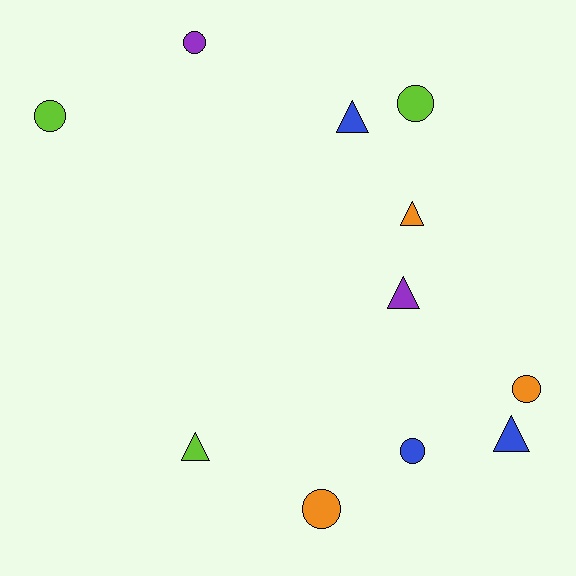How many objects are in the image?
There are 11 objects.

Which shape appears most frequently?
Circle, with 6 objects.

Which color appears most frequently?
Orange, with 3 objects.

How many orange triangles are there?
There is 1 orange triangle.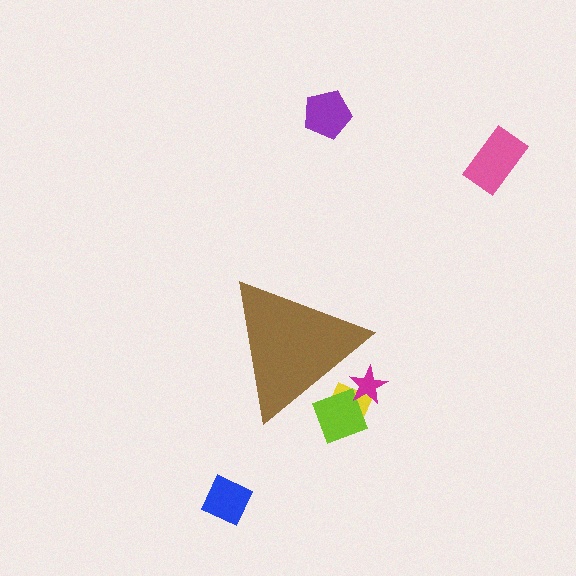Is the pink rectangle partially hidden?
No, the pink rectangle is fully visible.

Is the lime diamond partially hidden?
Yes, the lime diamond is partially hidden behind the brown triangle.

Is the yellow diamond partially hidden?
Yes, the yellow diamond is partially hidden behind the brown triangle.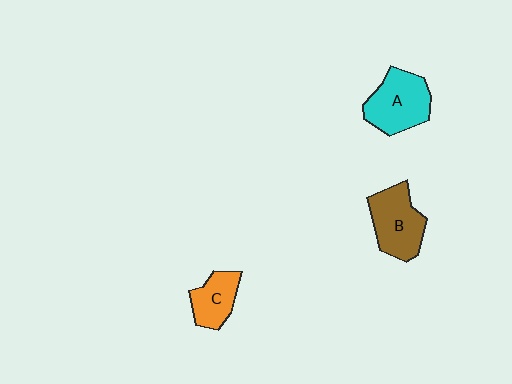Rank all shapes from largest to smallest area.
From largest to smallest: A (cyan), B (brown), C (orange).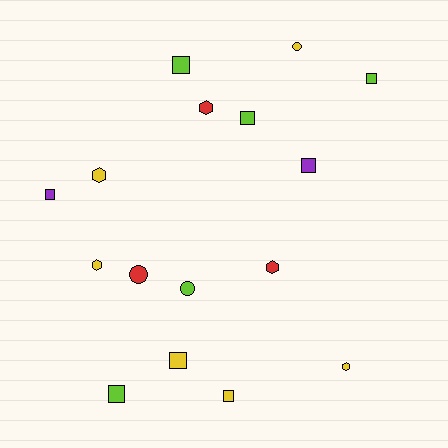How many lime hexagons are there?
There are no lime hexagons.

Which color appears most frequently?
Yellow, with 6 objects.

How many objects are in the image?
There are 16 objects.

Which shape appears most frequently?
Square, with 8 objects.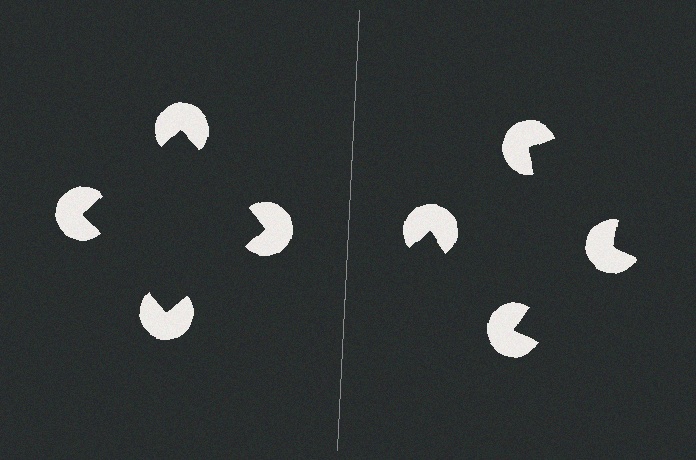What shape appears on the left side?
An illusory square.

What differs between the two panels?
The pac-man discs are positioned identically on both sides; only the wedge orientations differ. On the left they align to a square; on the right they are misaligned.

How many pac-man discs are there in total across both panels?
8 — 4 on each side.